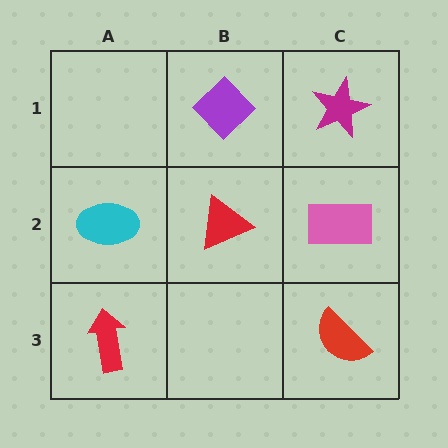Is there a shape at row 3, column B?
No, that cell is empty.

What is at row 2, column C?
A pink rectangle.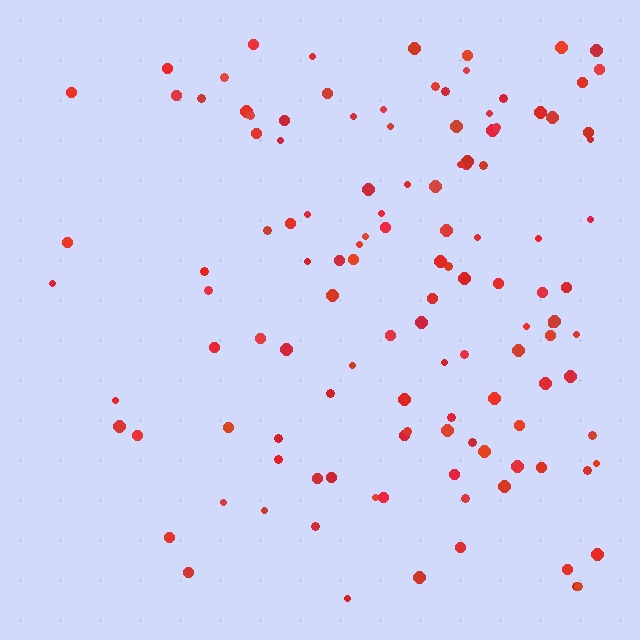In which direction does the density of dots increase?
From left to right, with the right side densest.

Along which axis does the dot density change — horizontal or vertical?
Horizontal.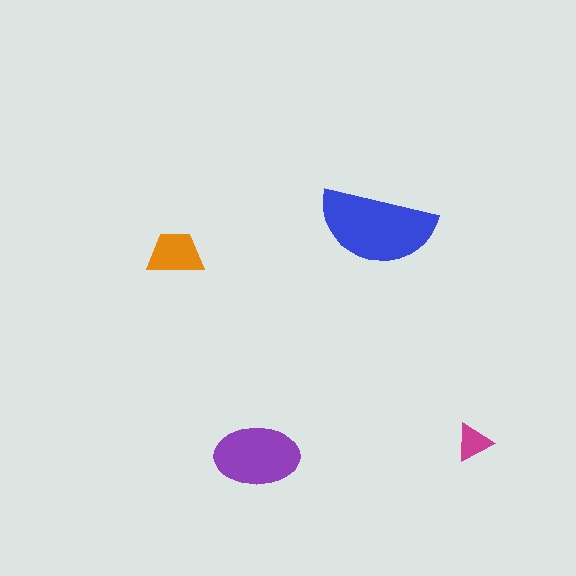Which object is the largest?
The blue semicircle.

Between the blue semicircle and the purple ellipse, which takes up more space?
The blue semicircle.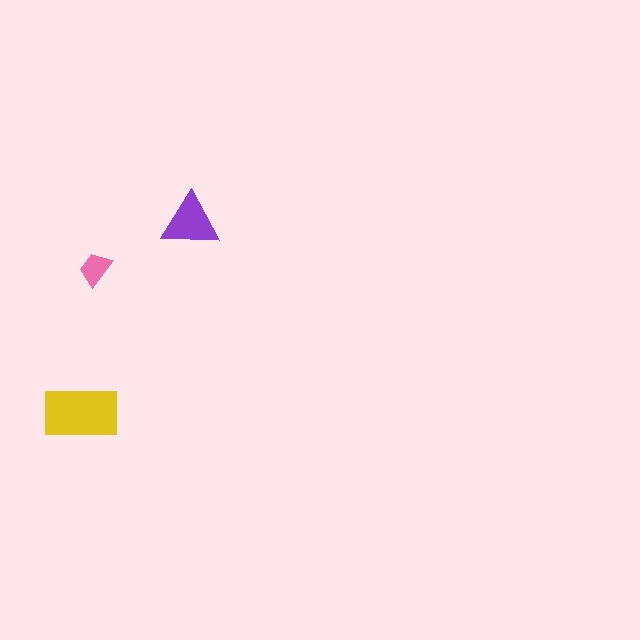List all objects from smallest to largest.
The pink trapezoid, the purple triangle, the yellow rectangle.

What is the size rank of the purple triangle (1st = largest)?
2nd.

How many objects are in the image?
There are 3 objects in the image.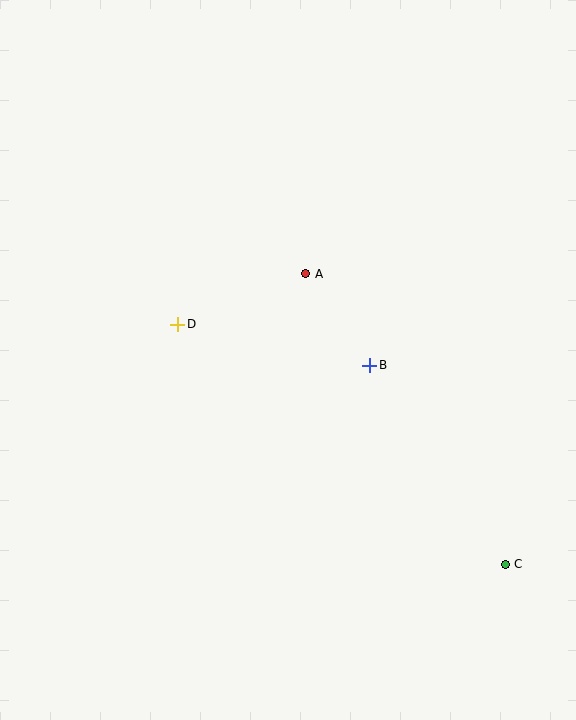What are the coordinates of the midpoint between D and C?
The midpoint between D and C is at (342, 444).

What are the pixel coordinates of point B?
Point B is at (370, 365).